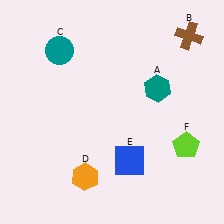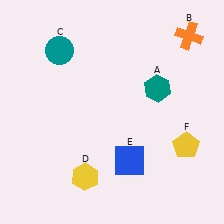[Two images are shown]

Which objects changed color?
B changed from brown to orange. D changed from orange to yellow. F changed from lime to yellow.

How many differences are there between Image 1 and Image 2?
There are 3 differences between the two images.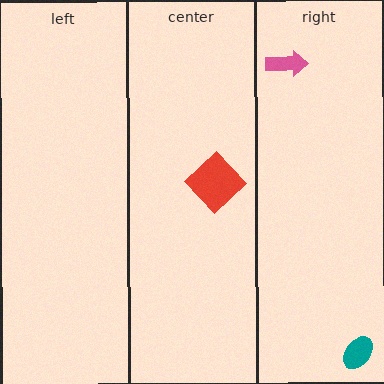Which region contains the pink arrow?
The right region.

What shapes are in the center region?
The red diamond.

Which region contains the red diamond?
The center region.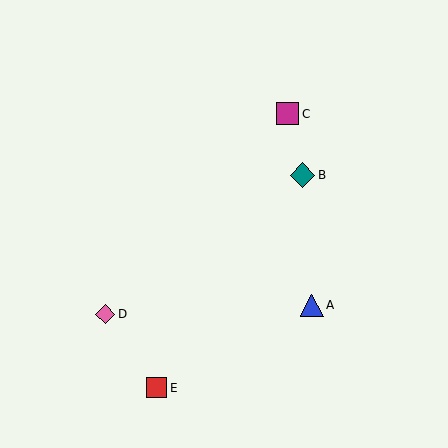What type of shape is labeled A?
Shape A is a blue triangle.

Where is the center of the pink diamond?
The center of the pink diamond is at (105, 314).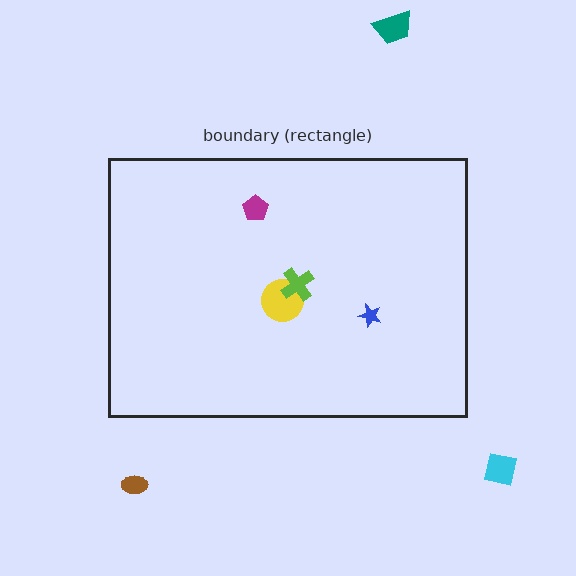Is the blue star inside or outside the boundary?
Inside.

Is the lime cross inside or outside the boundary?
Inside.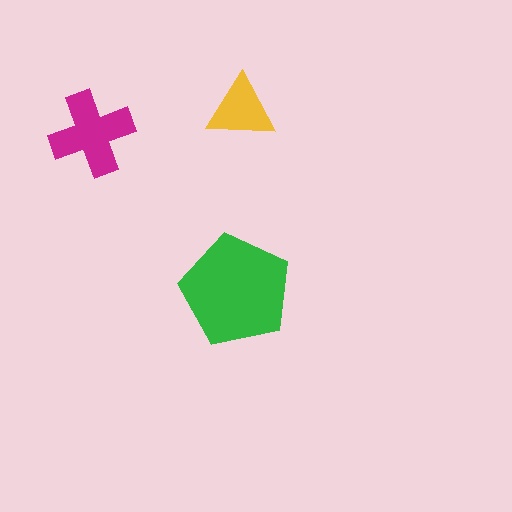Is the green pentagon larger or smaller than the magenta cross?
Larger.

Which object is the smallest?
The yellow triangle.